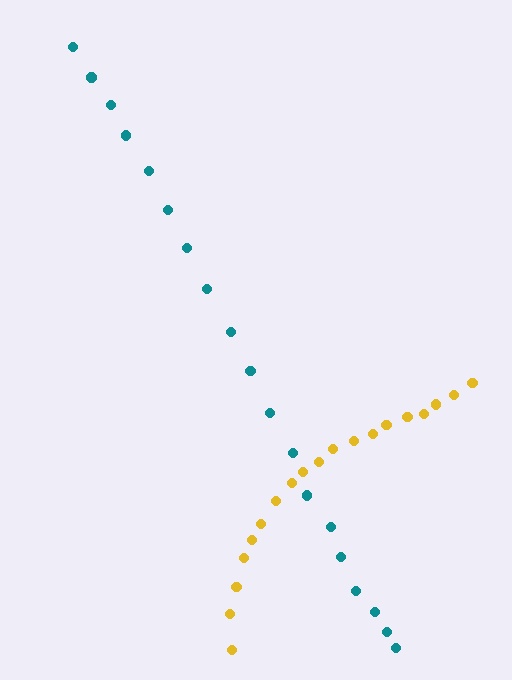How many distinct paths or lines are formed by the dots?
There are 2 distinct paths.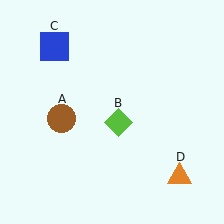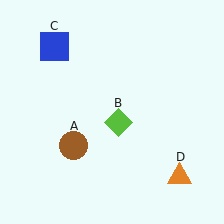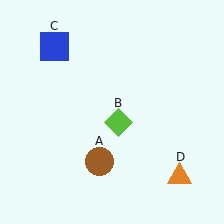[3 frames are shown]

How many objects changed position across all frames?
1 object changed position: brown circle (object A).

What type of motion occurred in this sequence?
The brown circle (object A) rotated counterclockwise around the center of the scene.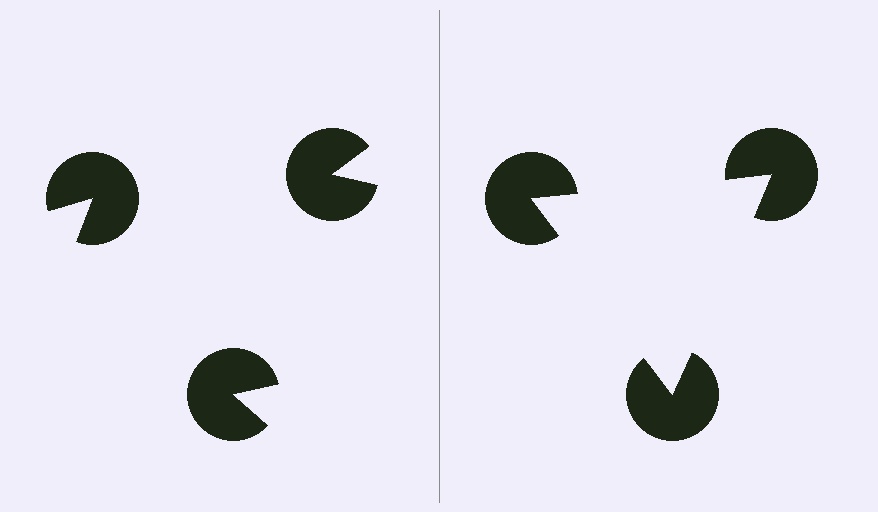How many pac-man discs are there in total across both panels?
6 — 3 on each side.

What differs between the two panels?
The pac-man discs are positioned identically on both sides; only the wedge orientations differ. On the right they align to a triangle; on the left they are misaligned.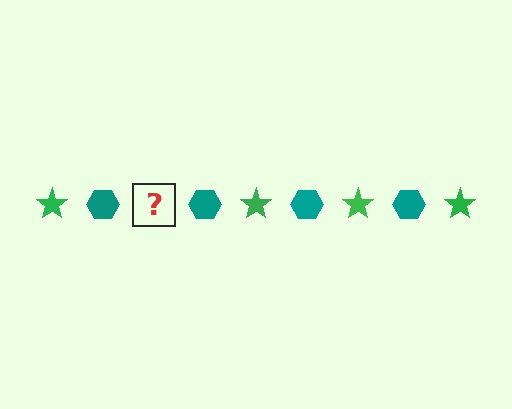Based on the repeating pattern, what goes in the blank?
The blank should be a green star.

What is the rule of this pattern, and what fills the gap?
The rule is that the pattern alternates between green star and teal hexagon. The gap should be filled with a green star.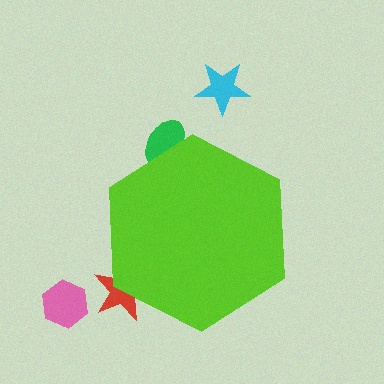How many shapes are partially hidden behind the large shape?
2 shapes are partially hidden.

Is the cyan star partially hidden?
No, the cyan star is fully visible.